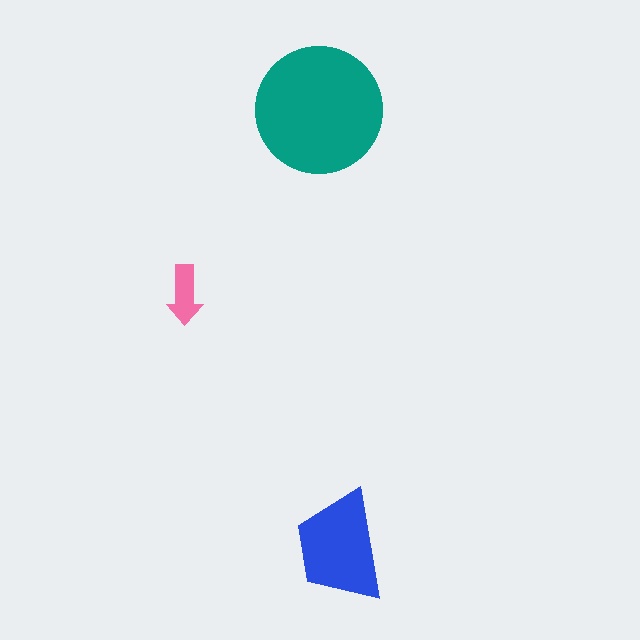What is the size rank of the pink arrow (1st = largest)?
3rd.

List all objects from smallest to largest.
The pink arrow, the blue trapezoid, the teal circle.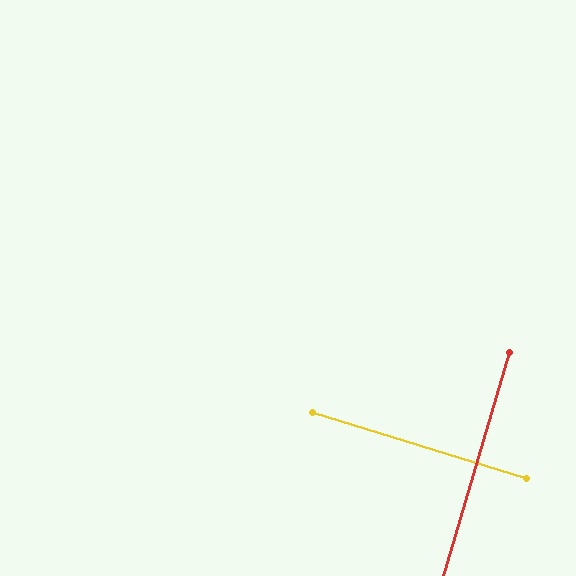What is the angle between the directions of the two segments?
Approximately 89 degrees.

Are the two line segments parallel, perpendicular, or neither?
Perpendicular — they meet at approximately 89°.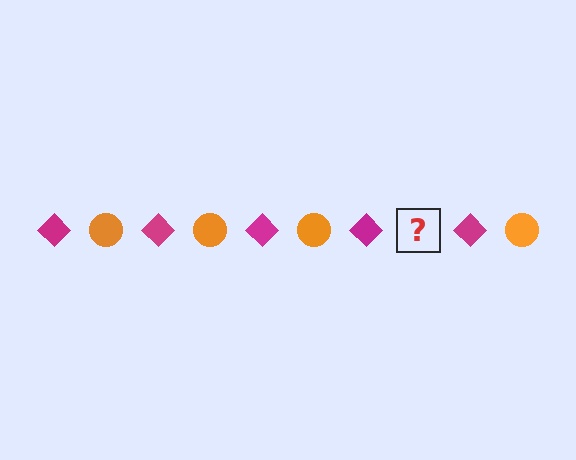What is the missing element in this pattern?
The missing element is an orange circle.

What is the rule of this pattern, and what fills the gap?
The rule is that the pattern alternates between magenta diamond and orange circle. The gap should be filled with an orange circle.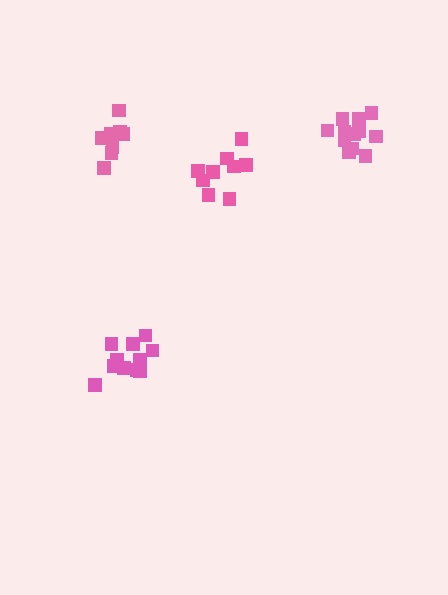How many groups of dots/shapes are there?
There are 4 groups.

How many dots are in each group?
Group 1: 8 dots, Group 2: 12 dots, Group 3: 11 dots, Group 4: 9 dots (40 total).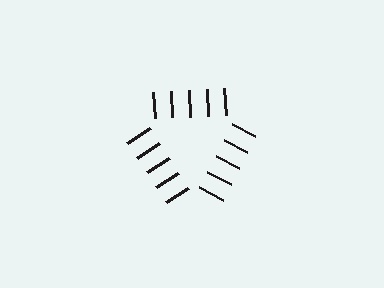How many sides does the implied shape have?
3 sides — the line-ends trace a triangle.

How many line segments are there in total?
15 — 5 along each of the 3 edges.